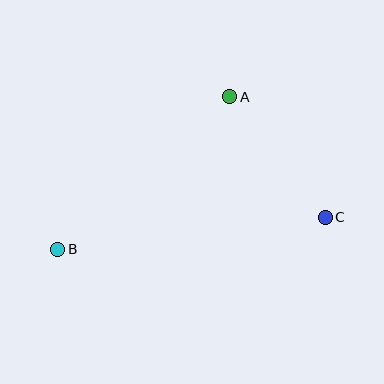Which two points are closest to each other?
Points A and C are closest to each other.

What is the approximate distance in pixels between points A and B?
The distance between A and B is approximately 230 pixels.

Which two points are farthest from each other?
Points B and C are farthest from each other.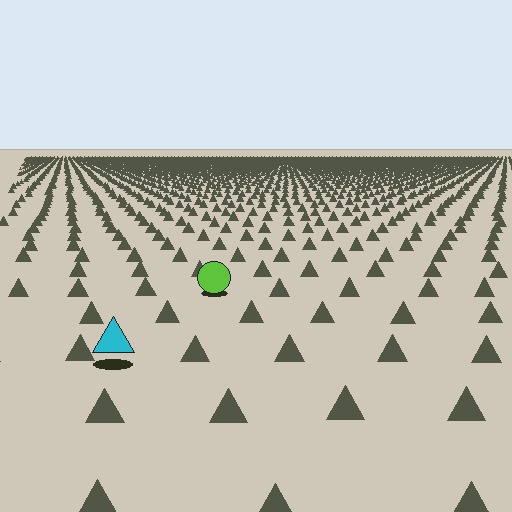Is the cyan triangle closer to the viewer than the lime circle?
Yes. The cyan triangle is closer — you can tell from the texture gradient: the ground texture is coarser near it.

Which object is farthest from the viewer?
The lime circle is farthest from the viewer. It appears smaller and the ground texture around it is denser.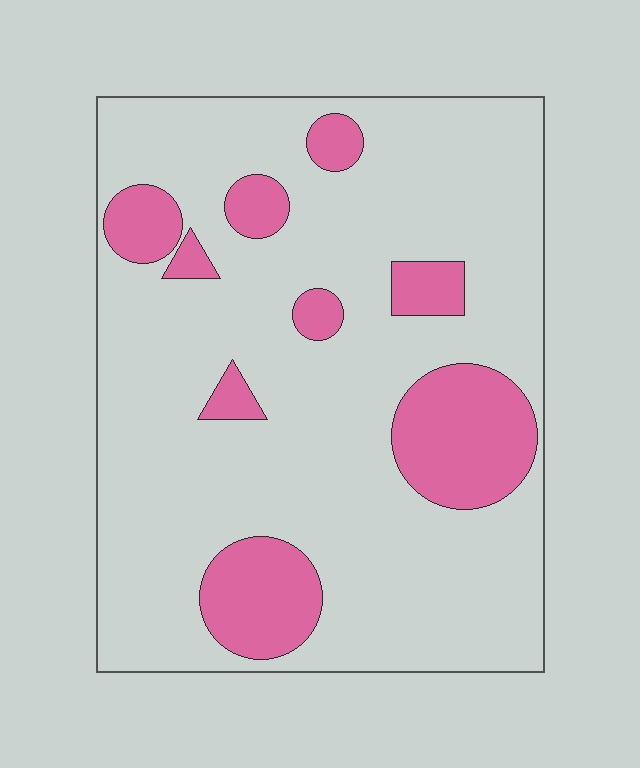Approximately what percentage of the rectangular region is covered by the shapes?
Approximately 20%.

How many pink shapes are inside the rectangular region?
9.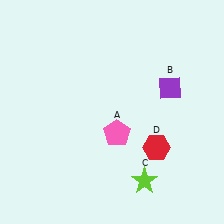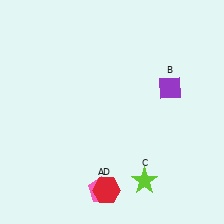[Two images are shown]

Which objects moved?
The objects that moved are: the pink pentagon (A), the red hexagon (D).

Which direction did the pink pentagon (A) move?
The pink pentagon (A) moved down.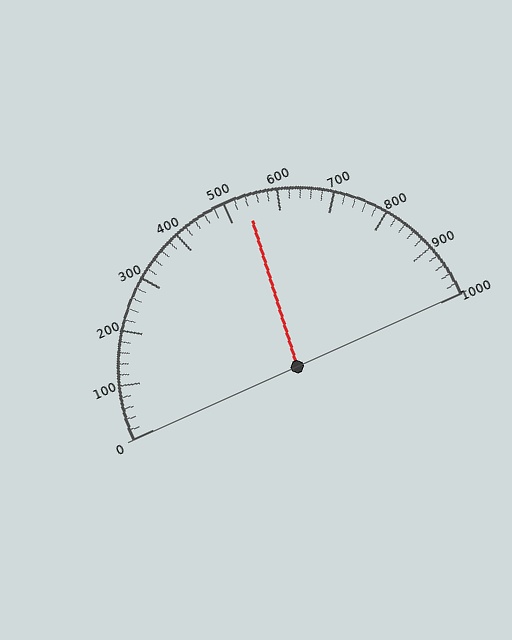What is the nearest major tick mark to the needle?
The nearest major tick mark is 500.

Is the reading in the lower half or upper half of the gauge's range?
The reading is in the upper half of the range (0 to 1000).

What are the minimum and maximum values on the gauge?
The gauge ranges from 0 to 1000.